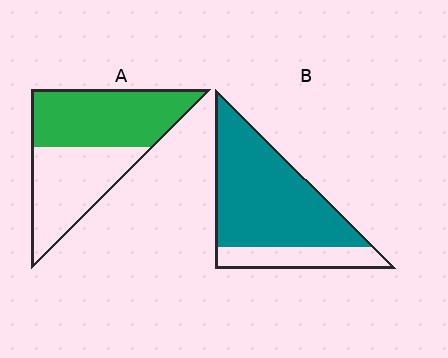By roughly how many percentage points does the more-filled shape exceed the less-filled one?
By roughly 25 percentage points (B over A).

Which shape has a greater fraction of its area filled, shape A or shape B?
Shape B.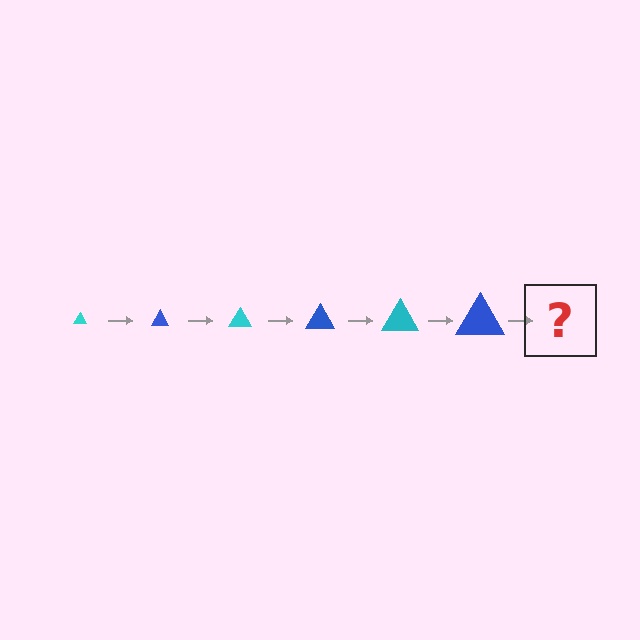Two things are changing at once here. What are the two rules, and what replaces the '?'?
The two rules are that the triangle grows larger each step and the color cycles through cyan and blue. The '?' should be a cyan triangle, larger than the previous one.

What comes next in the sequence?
The next element should be a cyan triangle, larger than the previous one.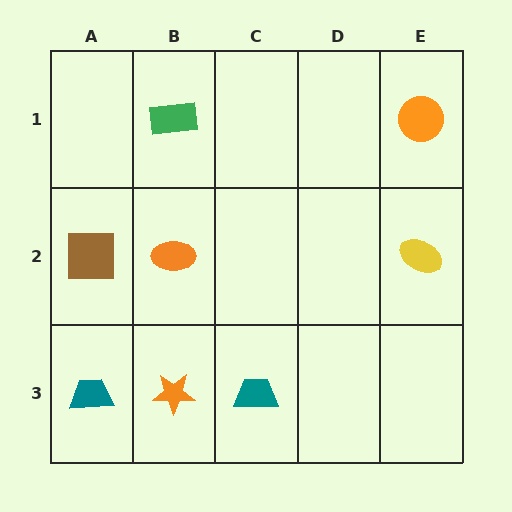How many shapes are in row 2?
3 shapes.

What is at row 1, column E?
An orange circle.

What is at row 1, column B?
A green rectangle.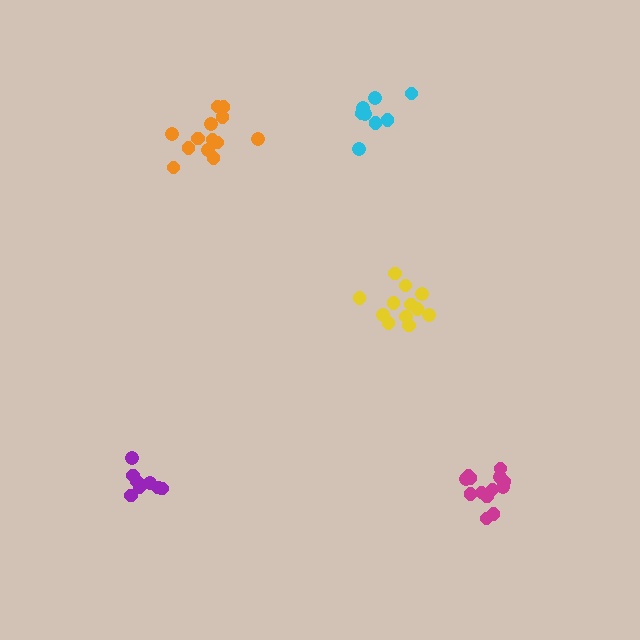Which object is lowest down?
The magenta cluster is bottommost.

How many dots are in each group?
Group 1: 13 dots, Group 2: 12 dots, Group 3: 8 dots, Group 4: 13 dots, Group 5: 8 dots (54 total).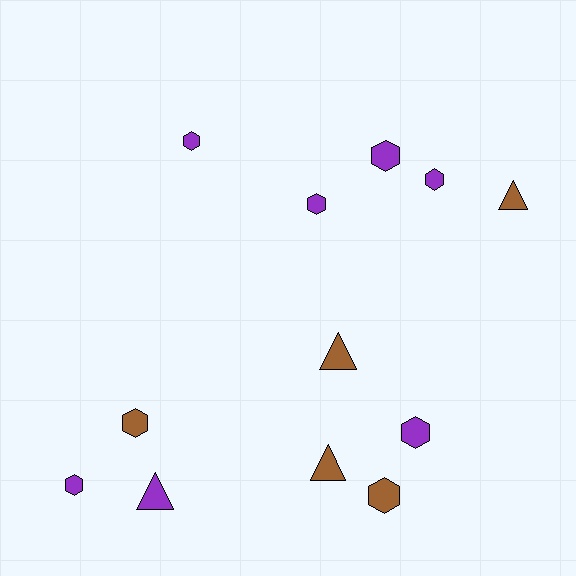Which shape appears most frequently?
Hexagon, with 8 objects.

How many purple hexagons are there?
There are 6 purple hexagons.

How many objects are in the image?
There are 12 objects.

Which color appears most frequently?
Purple, with 7 objects.